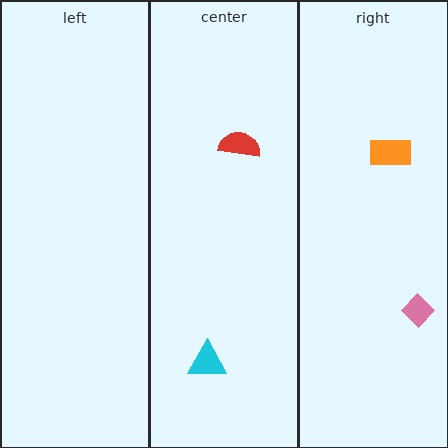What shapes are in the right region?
The orange rectangle, the pink diamond.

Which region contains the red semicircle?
The center region.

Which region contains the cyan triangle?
The center region.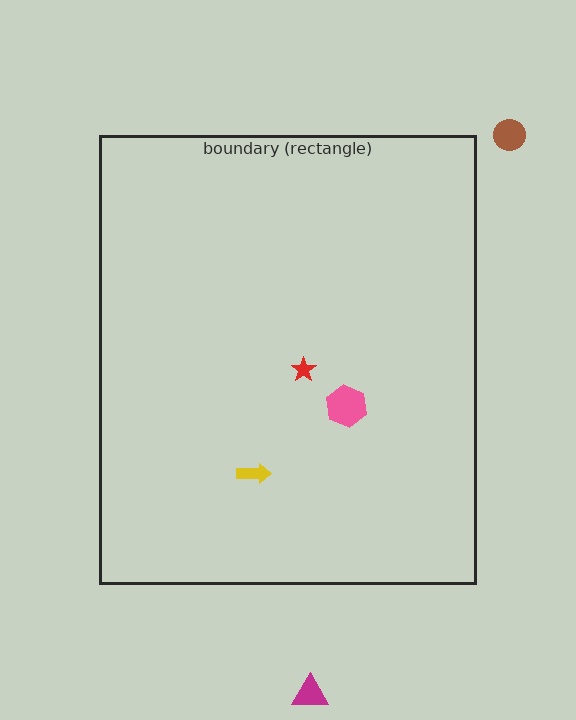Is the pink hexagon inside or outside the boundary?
Inside.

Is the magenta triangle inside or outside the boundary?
Outside.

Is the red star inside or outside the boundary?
Inside.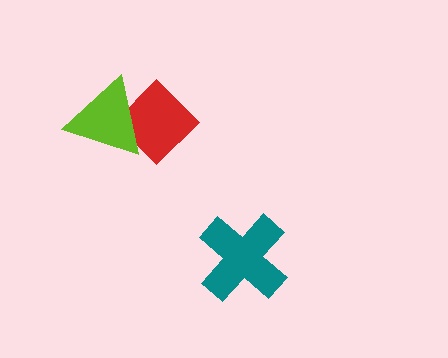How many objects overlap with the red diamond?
1 object overlaps with the red diamond.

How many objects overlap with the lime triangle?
1 object overlaps with the lime triangle.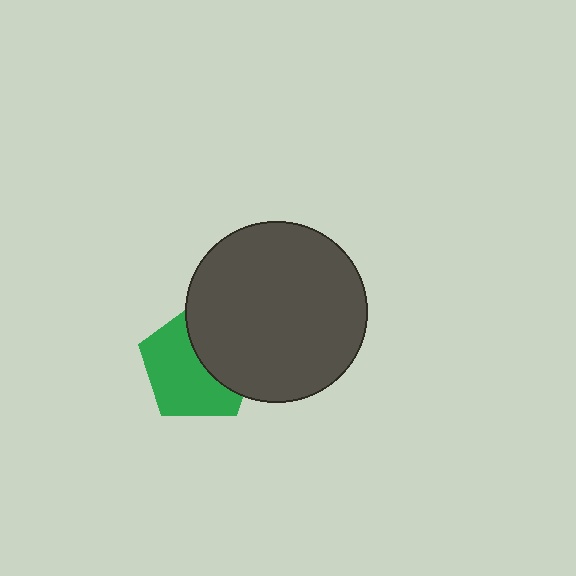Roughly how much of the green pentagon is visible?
About half of it is visible (roughly 59%).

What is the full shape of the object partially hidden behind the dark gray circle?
The partially hidden object is a green pentagon.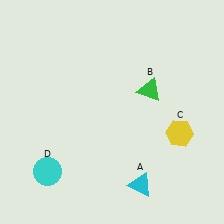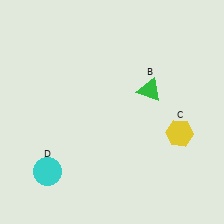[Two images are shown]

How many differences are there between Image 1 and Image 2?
There is 1 difference between the two images.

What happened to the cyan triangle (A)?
The cyan triangle (A) was removed in Image 2. It was in the bottom-right area of Image 1.